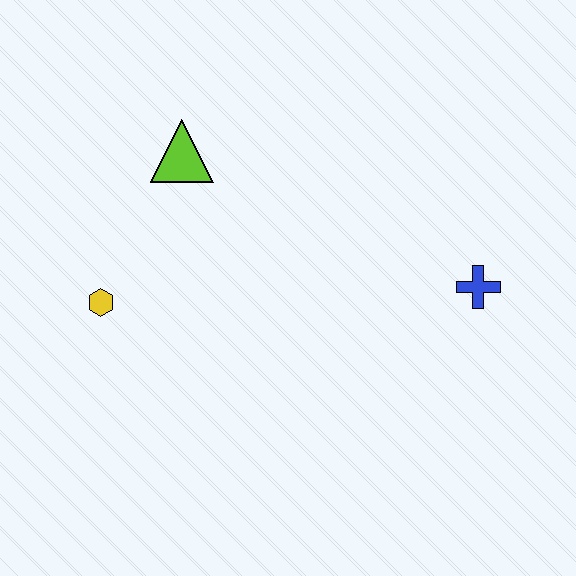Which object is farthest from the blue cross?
The yellow hexagon is farthest from the blue cross.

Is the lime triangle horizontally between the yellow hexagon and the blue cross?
Yes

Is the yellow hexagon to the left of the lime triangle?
Yes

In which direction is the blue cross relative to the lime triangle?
The blue cross is to the right of the lime triangle.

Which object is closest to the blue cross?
The lime triangle is closest to the blue cross.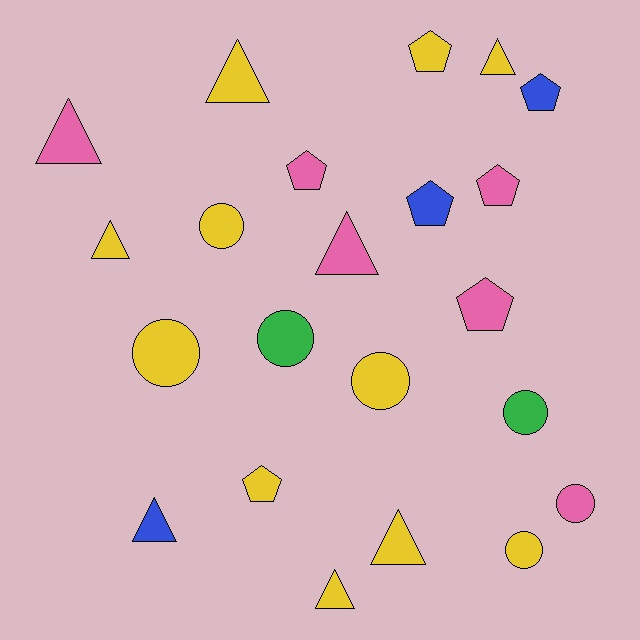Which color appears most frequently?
Yellow, with 11 objects.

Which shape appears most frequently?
Triangle, with 8 objects.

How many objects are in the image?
There are 22 objects.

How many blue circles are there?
There are no blue circles.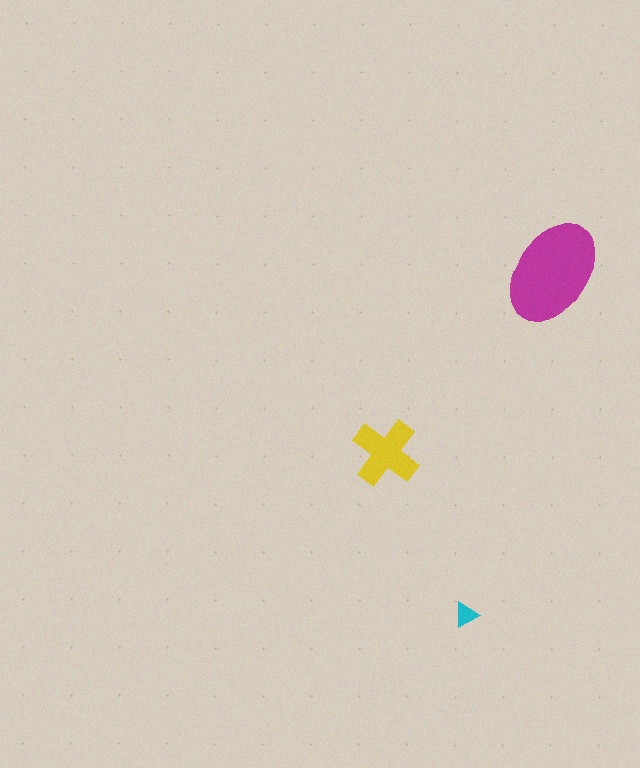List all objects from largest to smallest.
The magenta ellipse, the yellow cross, the cyan triangle.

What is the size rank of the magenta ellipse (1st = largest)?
1st.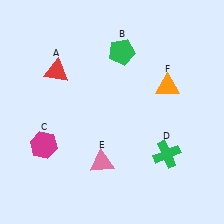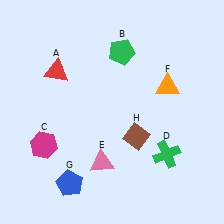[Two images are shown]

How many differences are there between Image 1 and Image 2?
There are 2 differences between the two images.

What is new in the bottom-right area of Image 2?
A brown diamond (H) was added in the bottom-right area of Image 2.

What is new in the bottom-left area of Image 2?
A blue pentagon (G) was added in the bottom-left area of Image 2.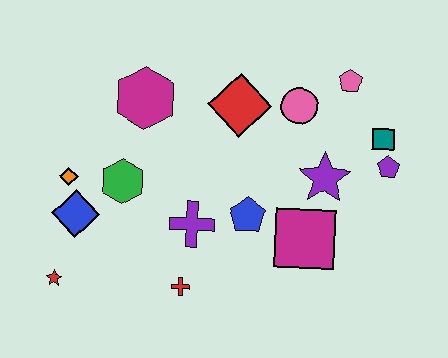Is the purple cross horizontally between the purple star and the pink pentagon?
No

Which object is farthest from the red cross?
The pink pentagon is farthest from the red cross.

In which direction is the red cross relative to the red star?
The red cross is to the right of the red star.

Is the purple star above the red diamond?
No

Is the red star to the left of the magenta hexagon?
Yes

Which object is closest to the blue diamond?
The orange diamond is closest to the blue diamond.